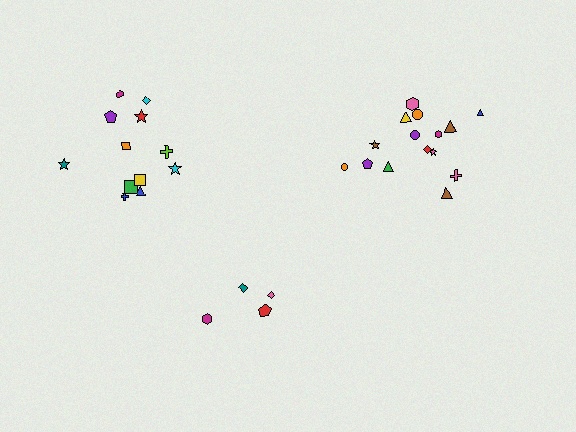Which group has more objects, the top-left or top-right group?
The top-right group.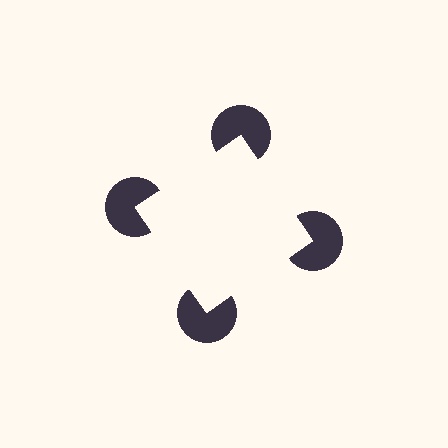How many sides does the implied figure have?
4 sides.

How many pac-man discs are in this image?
There are 4 — one at each vertex of the illusory square.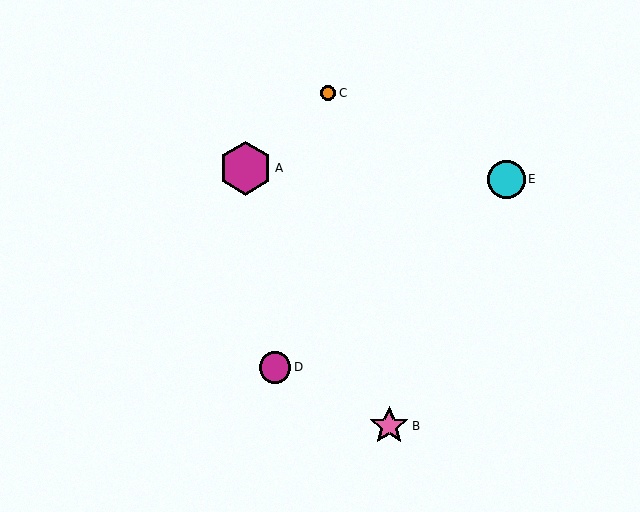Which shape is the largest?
The magenta hexagon (labeled A) is the largest.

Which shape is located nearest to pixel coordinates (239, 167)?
The magenta hexagon (labeled A) at (246, 168) is nearest to that location.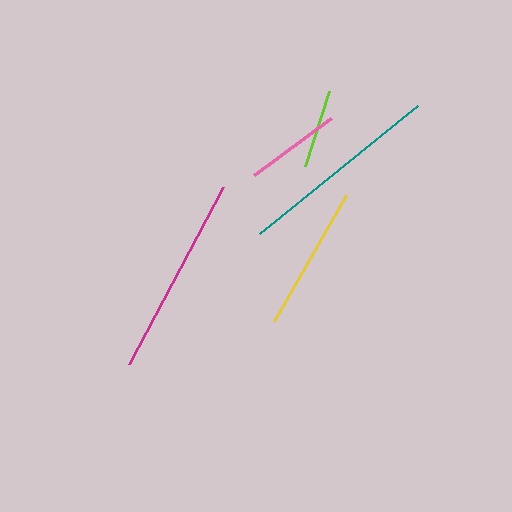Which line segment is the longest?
The teal line is the longest at approximately 203 pixels.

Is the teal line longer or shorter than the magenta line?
The teal line is longer than the magenta line.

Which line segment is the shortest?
The lime line is the shortest at approximately 79 pixels.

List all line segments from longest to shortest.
From longest to shortest: teal, magenta, yellow, pink, lime.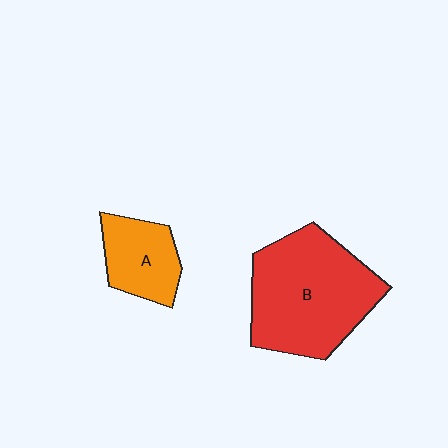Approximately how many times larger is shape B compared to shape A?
Approximately 2.3 times.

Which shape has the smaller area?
Shape A (orange).